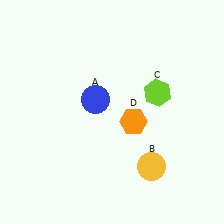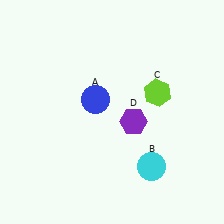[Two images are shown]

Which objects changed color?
B changed from yellow to cyan. D changed from orange to purple.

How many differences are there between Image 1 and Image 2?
There are 2 differences between the two images.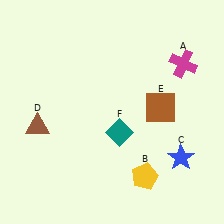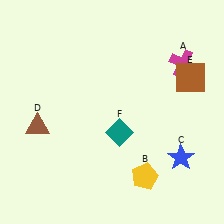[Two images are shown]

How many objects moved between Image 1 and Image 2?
1 object moved between the two images.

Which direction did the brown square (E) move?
The brown square (E) moved right.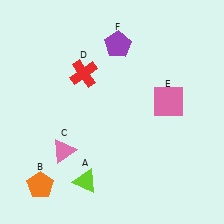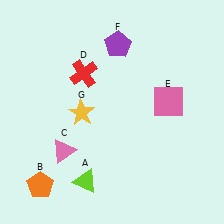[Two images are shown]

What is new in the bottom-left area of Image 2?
A yellow star (G) was added in the bottom-left area of Image 2.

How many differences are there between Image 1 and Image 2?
There is 1 difference between the two images.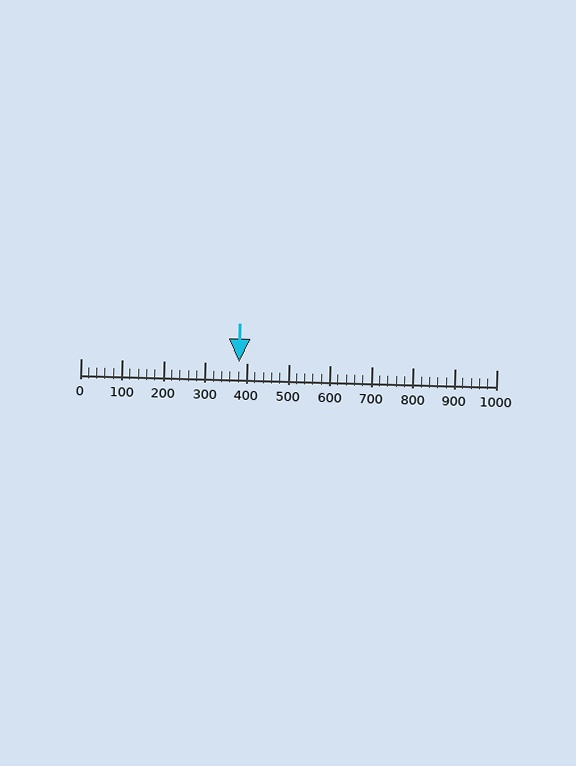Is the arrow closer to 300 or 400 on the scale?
The arrow is closer to 400.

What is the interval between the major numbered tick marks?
The major tick marks are spaced 100 units apart.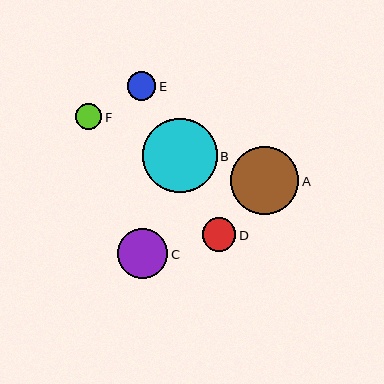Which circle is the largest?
Circle B is the largest with a size of approximately 75 pixels.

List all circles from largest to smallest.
From largest to smallest: B, A, C, D, E, F.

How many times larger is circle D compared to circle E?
Circle D is approximately 1.2 times the size of circle E.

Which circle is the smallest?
Circle F is the smallest with a size of approximately 27 pixels.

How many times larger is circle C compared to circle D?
Circle C is approximately 1.5 times the size of circle D.